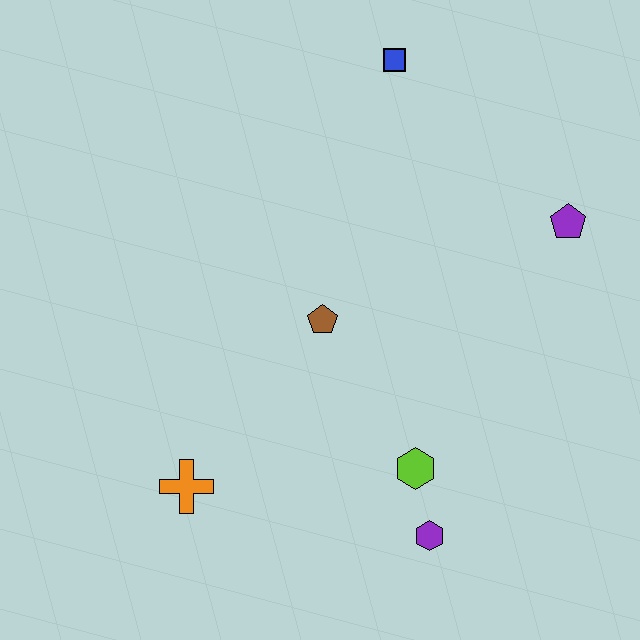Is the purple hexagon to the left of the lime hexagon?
No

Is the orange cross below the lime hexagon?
Yes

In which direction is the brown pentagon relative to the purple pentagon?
The brown pentagon is to the left of the purple pentagon.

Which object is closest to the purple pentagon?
The blue square is closest to the purple pentagon.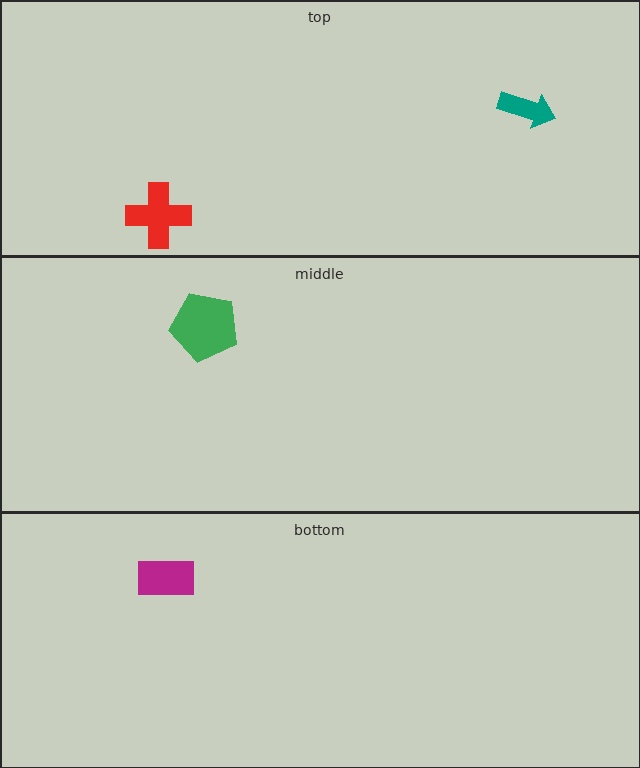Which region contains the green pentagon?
The middle region.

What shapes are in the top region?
The teal arrow, the red cross.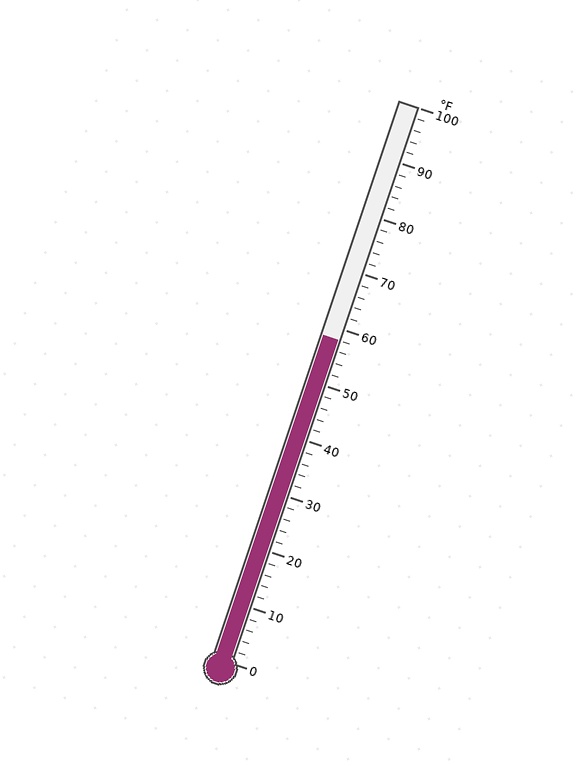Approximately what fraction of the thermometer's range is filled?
The thermometer is filled to approximately 60% of its range.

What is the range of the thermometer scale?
The thermometer scale ranges from 0°F to 100°F.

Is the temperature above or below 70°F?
The temperature is below 70°F.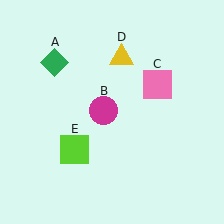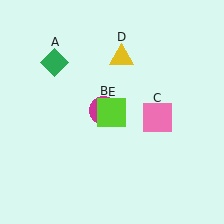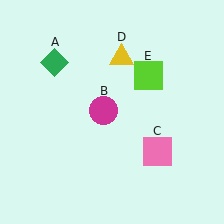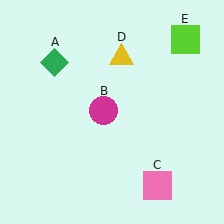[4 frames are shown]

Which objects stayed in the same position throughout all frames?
Green diamond (object A) and magenta circle (object B) and yellow triangle (object D) remained stationary.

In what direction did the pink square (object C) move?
The pink square (object C) moved down.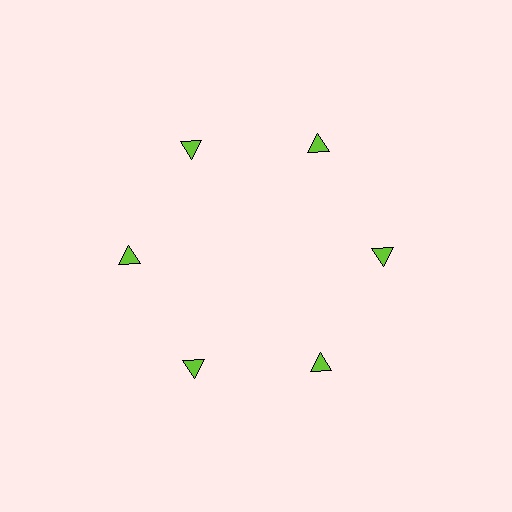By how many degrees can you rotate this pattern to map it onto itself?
The pattern maps onto itself every 60 degrees of rotation.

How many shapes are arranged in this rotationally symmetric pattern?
There are 6 shapes, arranged in 6 groups of 1.